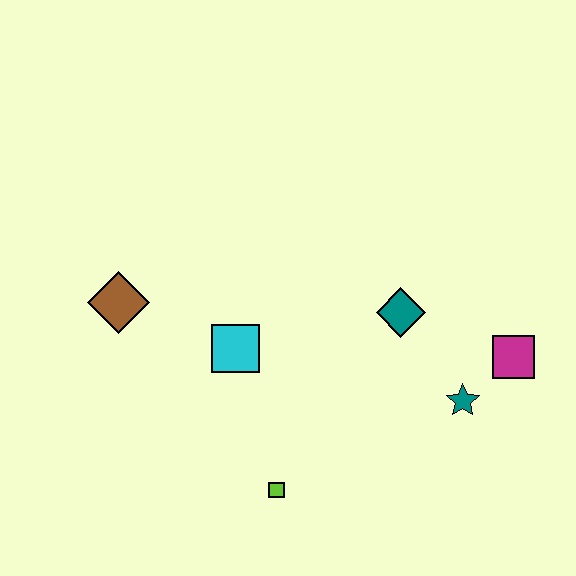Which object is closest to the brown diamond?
The cyan square is closest to the brown diamond.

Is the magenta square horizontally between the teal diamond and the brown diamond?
No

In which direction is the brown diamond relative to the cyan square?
The brown diamond is to the left of the cyan square.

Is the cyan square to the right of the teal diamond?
No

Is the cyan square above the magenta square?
Yes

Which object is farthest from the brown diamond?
The magenta square is farthest from the brown diamond.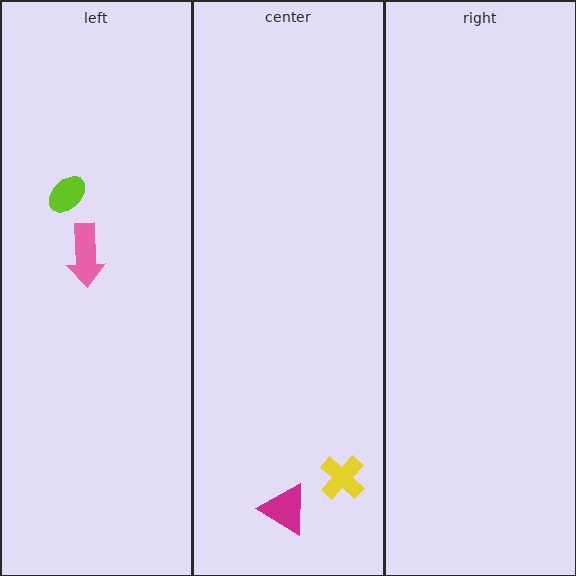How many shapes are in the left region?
2.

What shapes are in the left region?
The lime ellipse, the pink arrow.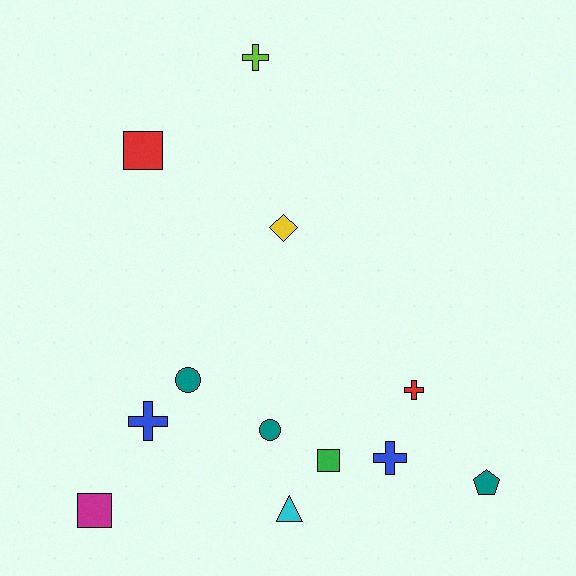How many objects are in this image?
There are 12 objects.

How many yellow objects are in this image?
There is 1 yellow object.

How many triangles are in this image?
There is 1 triangle.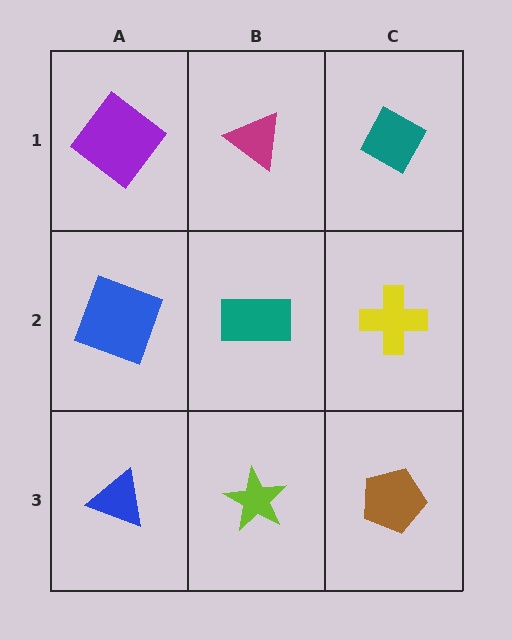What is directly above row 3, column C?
A yellow cross.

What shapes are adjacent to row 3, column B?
A teal rectangle (row 2, column B), a blue triangle (row 3, column A), a brown pentagon (row 3, column C).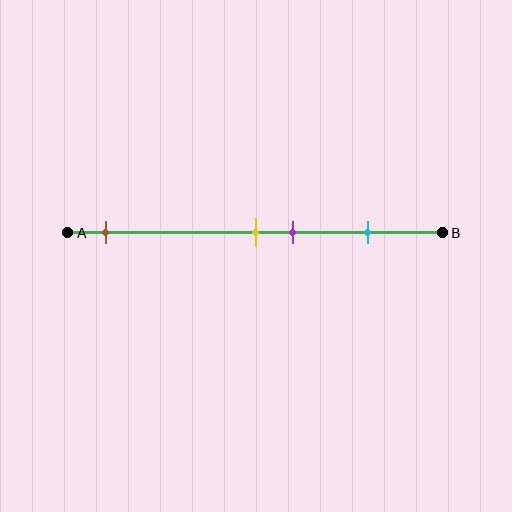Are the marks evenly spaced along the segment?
No, the marks are not evenly spaced.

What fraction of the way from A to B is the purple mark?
The purple mark is approximately 60% (0.6) of the way from A to B.